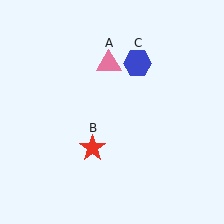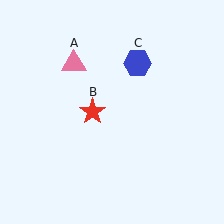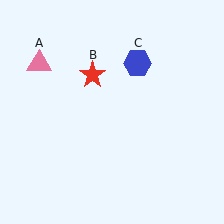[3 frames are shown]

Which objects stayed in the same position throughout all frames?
Blue hexagon (object C) remained stationary.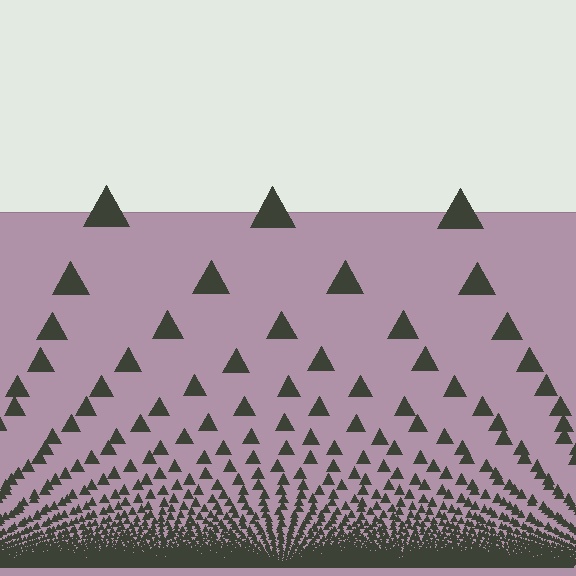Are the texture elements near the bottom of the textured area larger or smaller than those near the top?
Smaller. The gradient is inverted — elements near the bottom are smaller and denser.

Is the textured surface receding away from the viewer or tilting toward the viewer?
The surface appears to tilt toward the viewer. Texture elements get larger and sparser toward the top.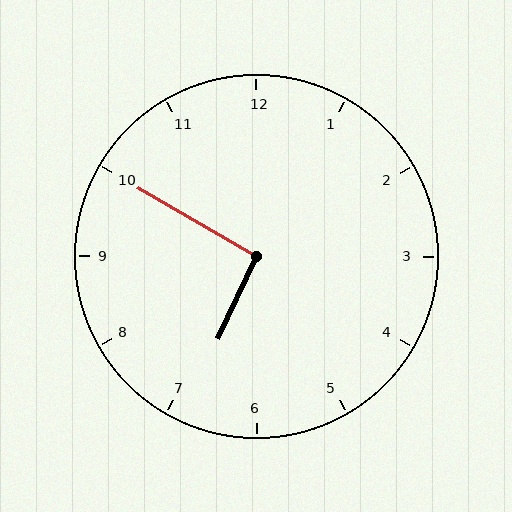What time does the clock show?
6:50.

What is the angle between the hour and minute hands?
Approximately 95 degrees.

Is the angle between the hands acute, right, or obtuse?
It is right.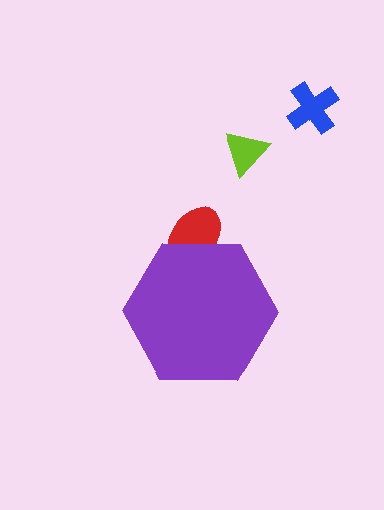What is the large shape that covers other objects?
A purple hexagon.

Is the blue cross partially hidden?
No, the blue cross is fully visible.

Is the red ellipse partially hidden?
Yes, the red ellipse is partially hidden behind the purple hexagon.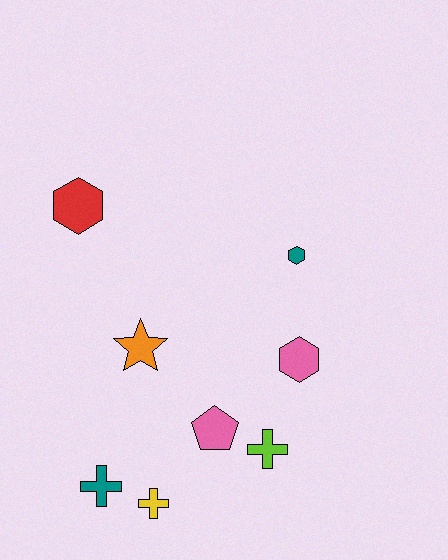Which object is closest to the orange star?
The pink pentagon is closest to the orange star.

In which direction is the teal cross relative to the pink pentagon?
The teal cross is to the left of the pink pentagon.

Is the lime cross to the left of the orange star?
No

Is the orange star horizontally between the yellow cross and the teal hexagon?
No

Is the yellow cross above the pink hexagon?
No